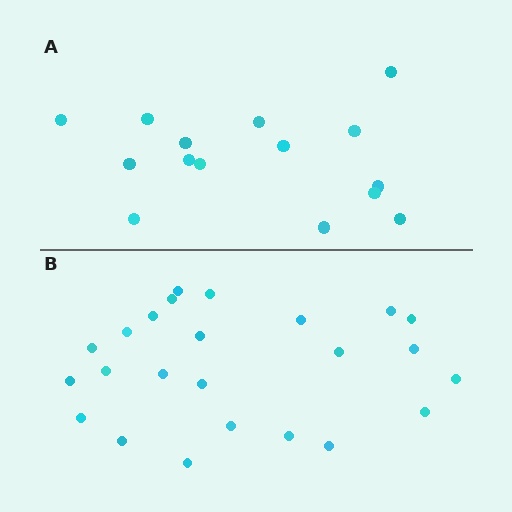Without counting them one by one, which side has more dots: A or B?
Region B (the bottom region) has more dots.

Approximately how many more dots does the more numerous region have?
Region B has roughly 8 or so more dots than region A.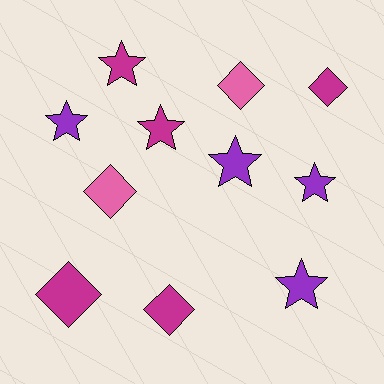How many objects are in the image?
There are 11 objects.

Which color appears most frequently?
Magenta, with 5 objects.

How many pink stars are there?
There are no pink stars.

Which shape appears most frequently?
Star, with 6 objects.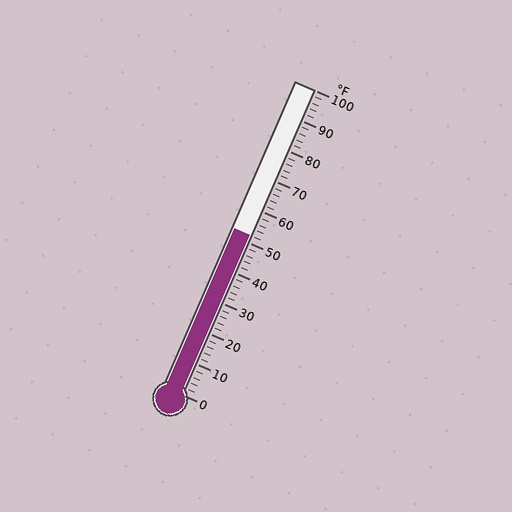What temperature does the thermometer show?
The thermometer shows approximately 52°F.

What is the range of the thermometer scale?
The thermometer scale ranges from 0°F to 100°F.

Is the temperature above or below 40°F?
The temperature is above 40°F.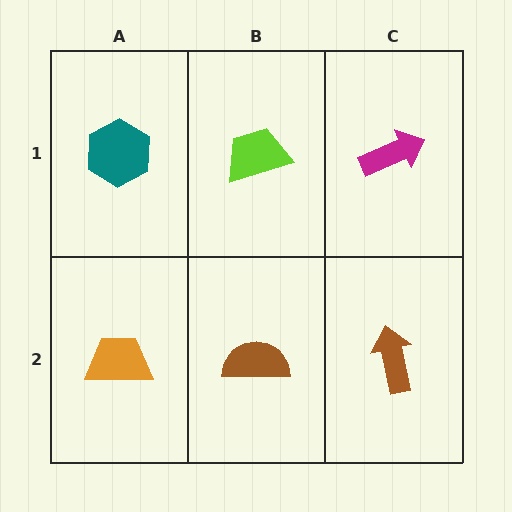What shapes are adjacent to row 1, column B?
A brown semicircle (row 2, column B), a teal hexagon (row 1, column A), a magenta arrow (row 1, column C).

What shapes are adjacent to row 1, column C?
A brown arrow (row 2, column C), a lime trapezoid (row 1, column B).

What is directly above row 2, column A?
A teal hexagon.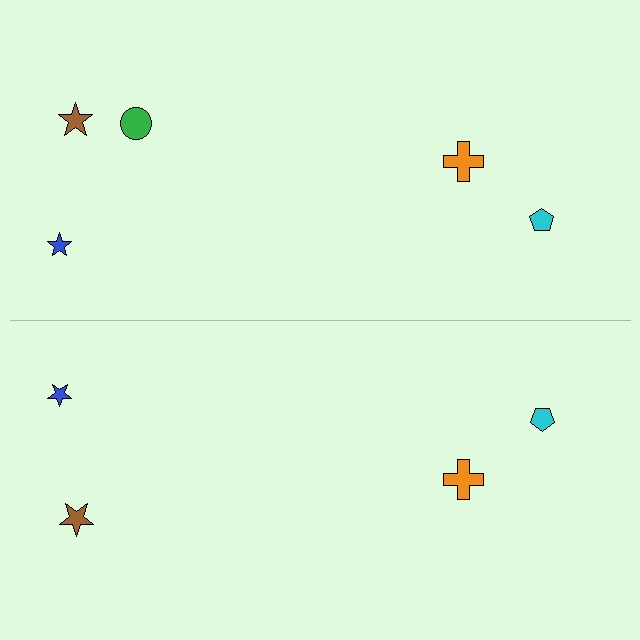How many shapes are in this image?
There are 9 shapes in this image.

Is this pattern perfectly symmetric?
No, the pattern is not perfectly symmetric. A green circle is missing from the bottom side.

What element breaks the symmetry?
A green circle is missing from the bottom side.